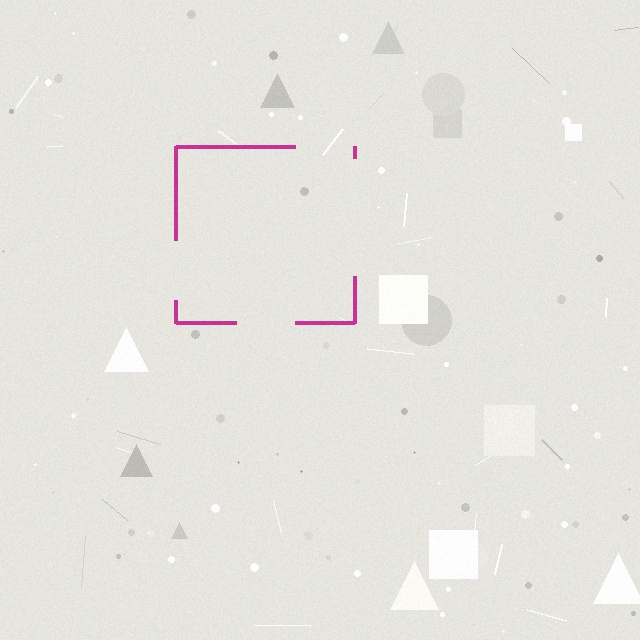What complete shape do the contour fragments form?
The contour fragments form a square.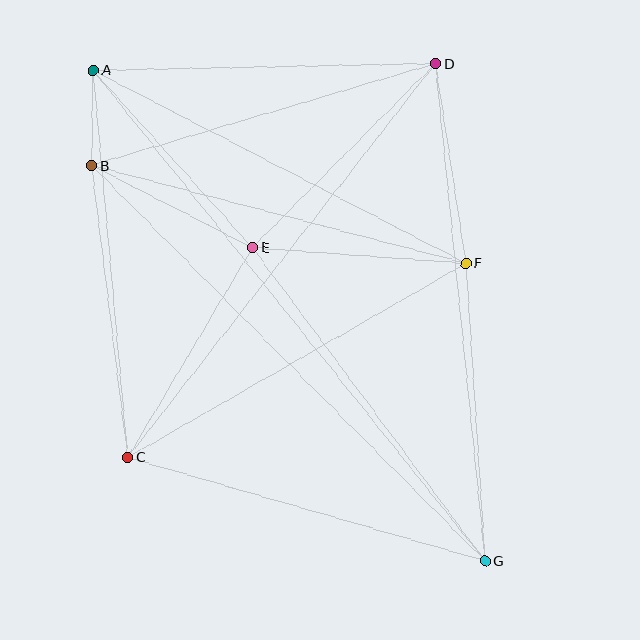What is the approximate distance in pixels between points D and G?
The distance between D and G is approximately 499 pixels.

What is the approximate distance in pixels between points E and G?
The distance between E and G is approximately 390 pixels.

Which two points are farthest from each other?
Points A and G are farthest from each other.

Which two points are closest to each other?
Points A and B are closest to each other.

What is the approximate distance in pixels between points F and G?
The distance between F and G is approximately 298 pixels.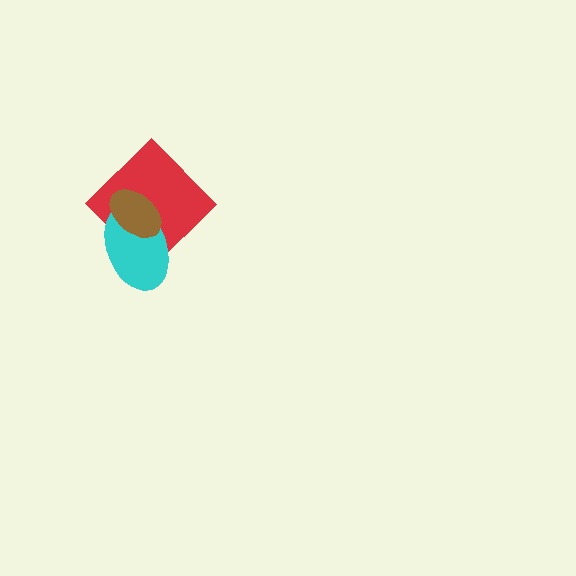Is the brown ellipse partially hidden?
No, no other shape covers it.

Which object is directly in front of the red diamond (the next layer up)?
The cyan ellipse is directly in front of the red diamond.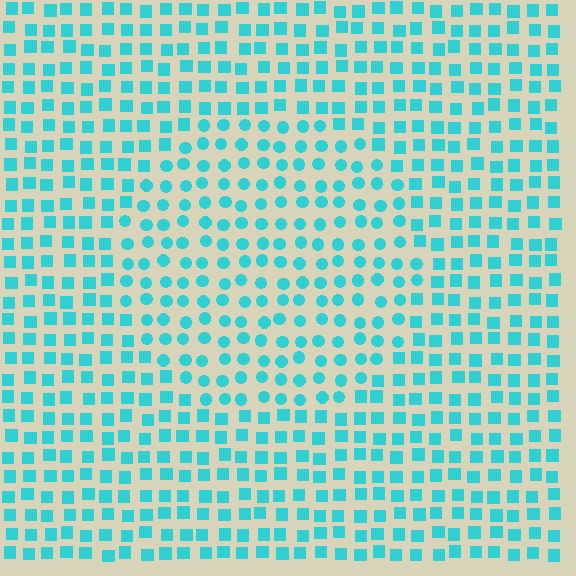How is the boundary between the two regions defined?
The boundary is defined by a change in element shape: circles inside vs. squares outside. All elements share the same color and spacing.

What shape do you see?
I see a circle.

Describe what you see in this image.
The image is filled with small cyan elements arranged in a uniform grid. A circle-shaped region contains circles, while the surrounding area contains squares. The boundary is defined purely by the change in element shape.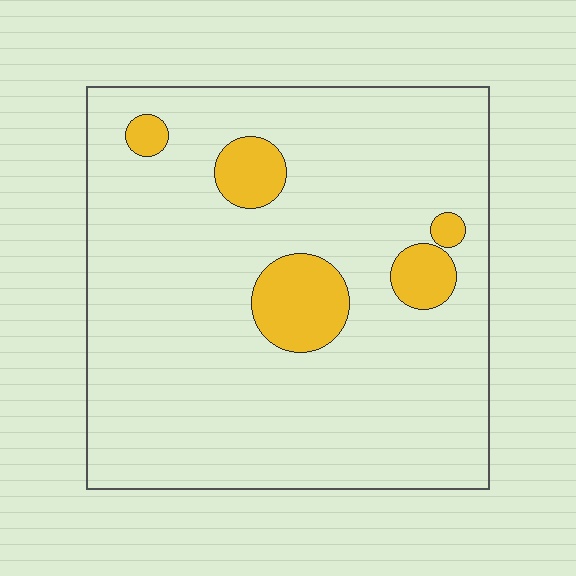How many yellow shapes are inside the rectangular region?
5.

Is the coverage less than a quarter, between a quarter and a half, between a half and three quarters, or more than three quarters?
Less than a quarter.